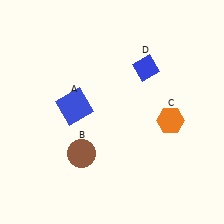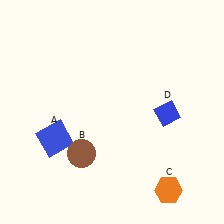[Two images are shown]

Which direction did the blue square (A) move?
The blue square (A) moved down.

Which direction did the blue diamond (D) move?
The blue diamond (D) moved down.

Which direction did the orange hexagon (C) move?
The orange hexagon (C) moved down.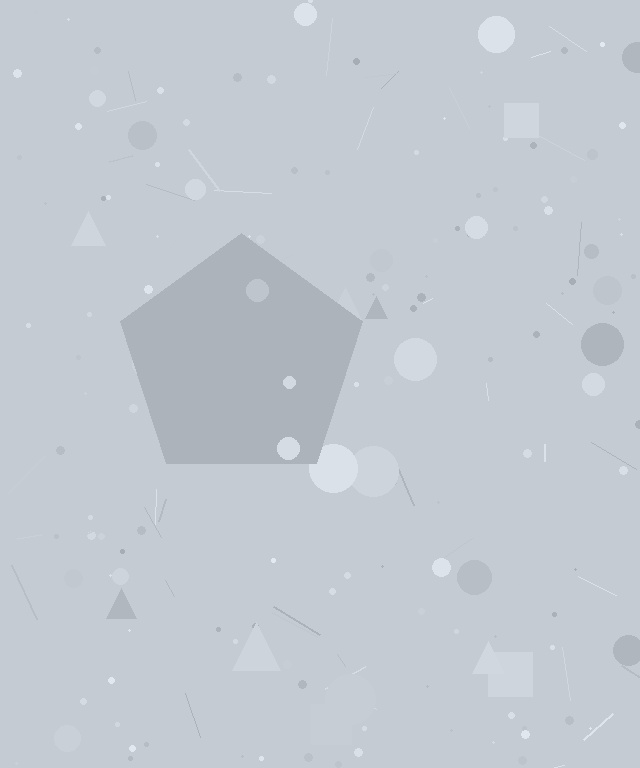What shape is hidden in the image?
A pentagon is hidden in the image.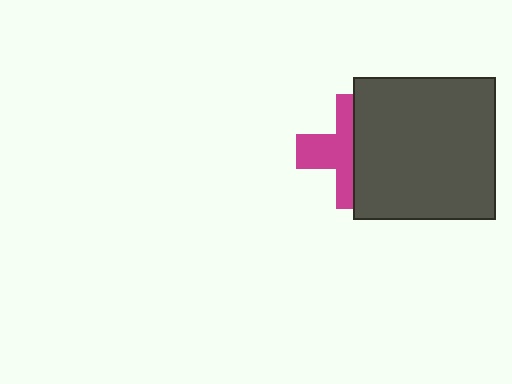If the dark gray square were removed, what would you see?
You would see the complete magenta cross.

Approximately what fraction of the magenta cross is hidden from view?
Roughly 50% of the magenta cross is hidden behind the dark gray square.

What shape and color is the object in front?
The object in front is a dark gray square.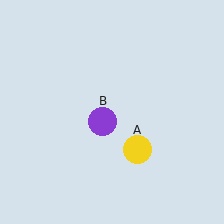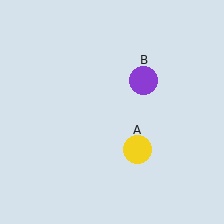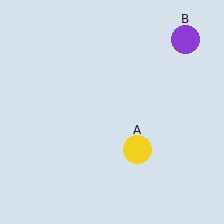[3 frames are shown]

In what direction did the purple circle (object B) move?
The purple circle (object B) moved up and to the right.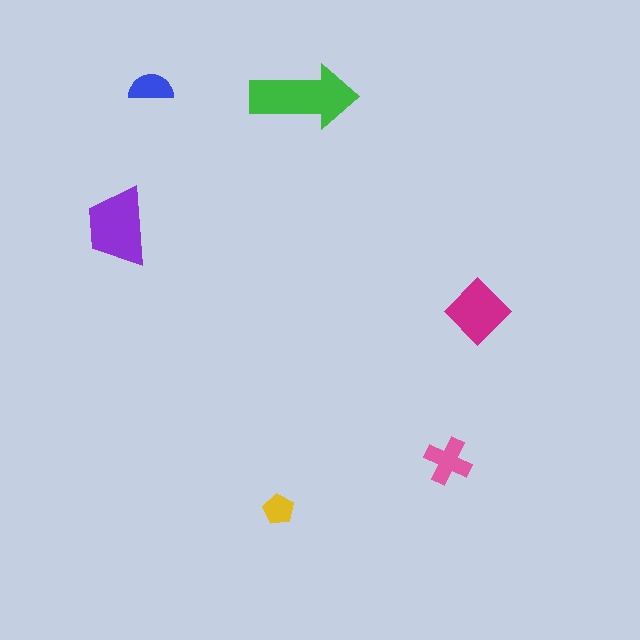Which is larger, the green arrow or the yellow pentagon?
The green arrow.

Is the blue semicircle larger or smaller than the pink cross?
Smaller.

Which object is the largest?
The green arrow.